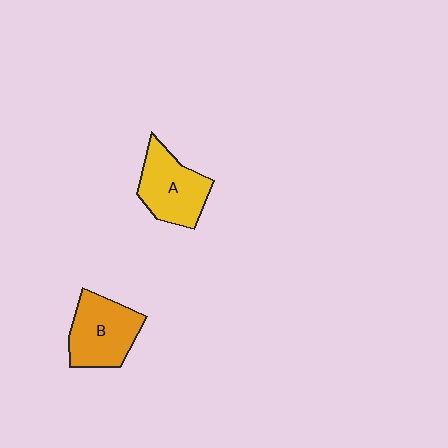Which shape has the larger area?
Shape B (orange).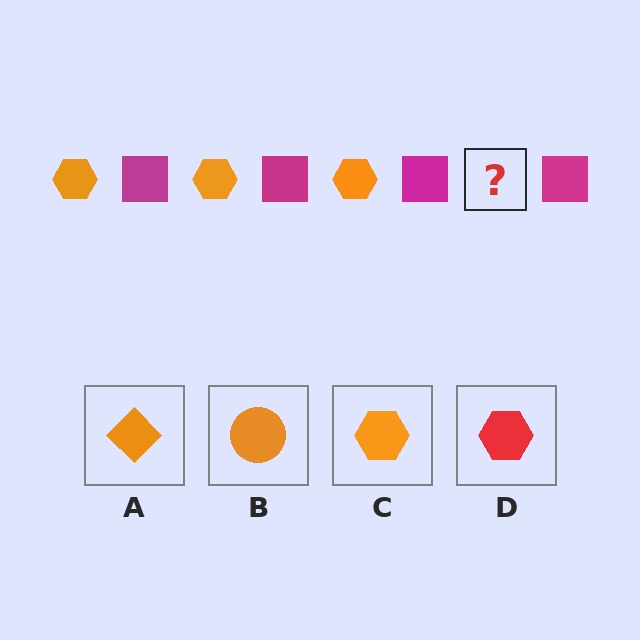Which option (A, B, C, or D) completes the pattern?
C.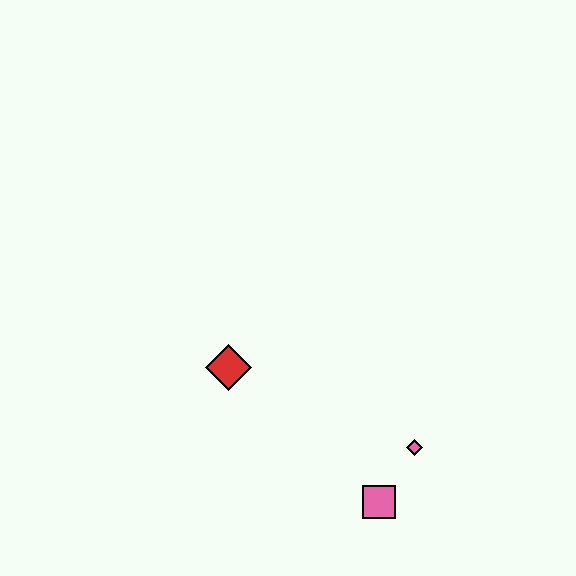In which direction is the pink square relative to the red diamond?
The pink square is to the right of the red diamond.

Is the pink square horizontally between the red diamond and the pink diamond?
Yes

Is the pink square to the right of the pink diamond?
No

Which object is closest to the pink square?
The pink diamond is closest to the pink square.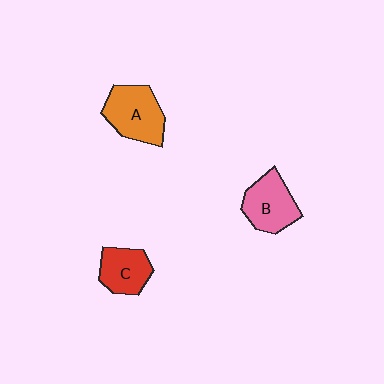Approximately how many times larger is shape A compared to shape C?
Approximately 1.4 times.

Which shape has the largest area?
Shape A (orange).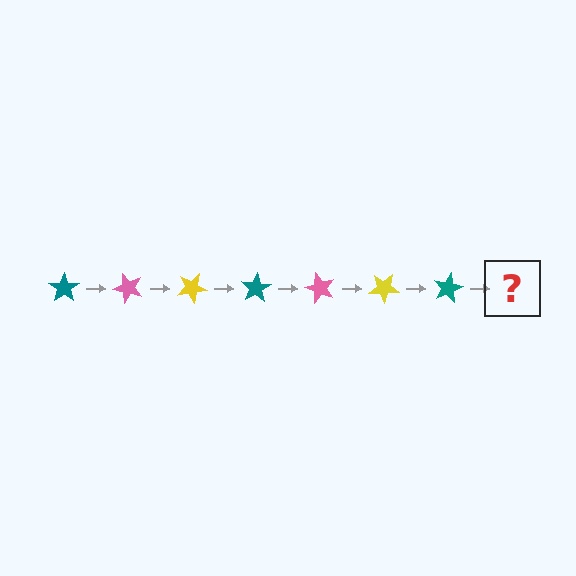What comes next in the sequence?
The next element should be a pink star, rotated 350 degrees from the start.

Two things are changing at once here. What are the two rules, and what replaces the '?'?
The two rules are that it rotates 50 degrees each step and the color cycles through teal, pink, and yellow. The '?' should be a pink star, rotated 350 degrees from the start.